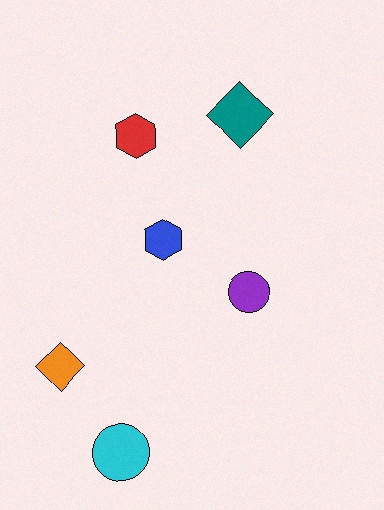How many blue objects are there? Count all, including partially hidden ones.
There is 1 blue object.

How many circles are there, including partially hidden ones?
There are 2 circles.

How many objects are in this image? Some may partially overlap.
There are 6 objects.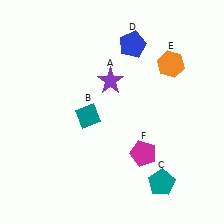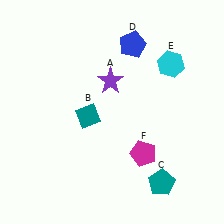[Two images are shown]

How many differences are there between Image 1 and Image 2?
There is 1 difference between the two images.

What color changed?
The hexagon (E) changed from orange in Image 1 to cyan in Image 2.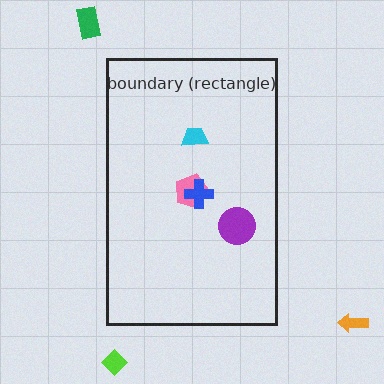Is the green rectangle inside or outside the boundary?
Outside.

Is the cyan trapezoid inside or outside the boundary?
Inside.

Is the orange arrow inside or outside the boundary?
Outside.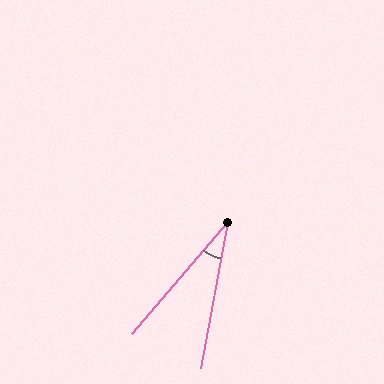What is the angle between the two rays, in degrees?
Approximately 30 degrees.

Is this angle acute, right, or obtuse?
It is acute.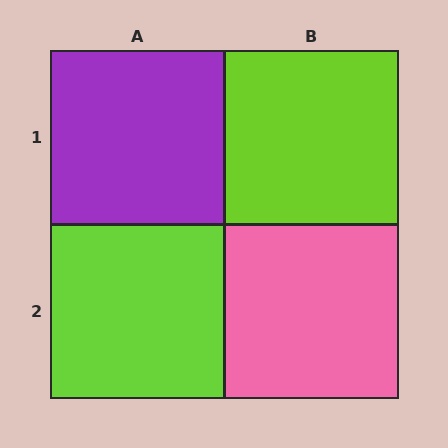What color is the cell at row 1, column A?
Purple.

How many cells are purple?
1 cell is purple.